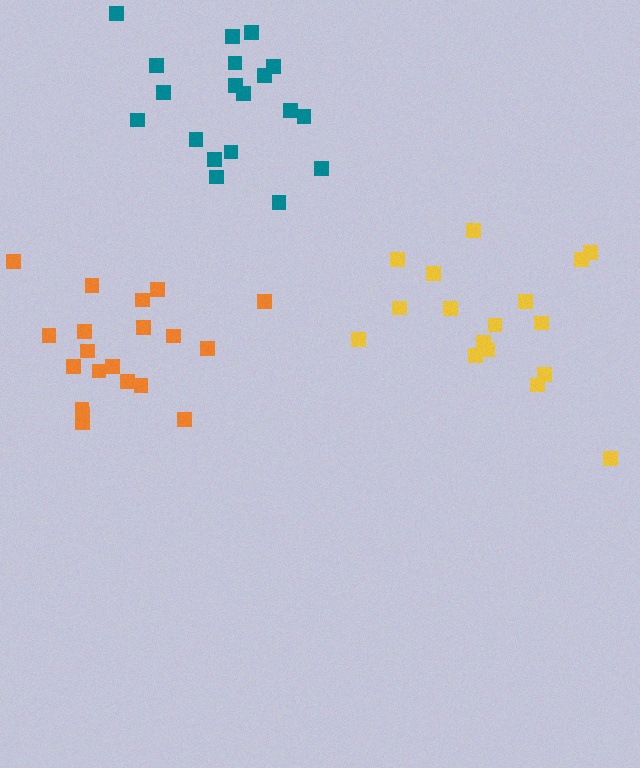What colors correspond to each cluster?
The clusters are colored: orange, teal, yellow.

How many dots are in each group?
Group 1: 20 dots, Group 2: 19 dots, Group 3: 17 dots (56 total).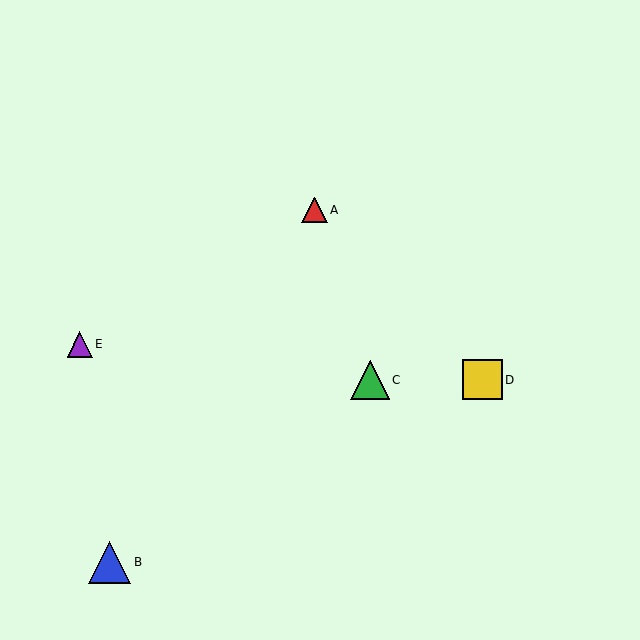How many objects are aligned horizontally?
2 objects (C, D) are aligned horizontally.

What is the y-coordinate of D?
Object D is at y≈380.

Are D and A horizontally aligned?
No, D is at y≈380 and A is at y≈210.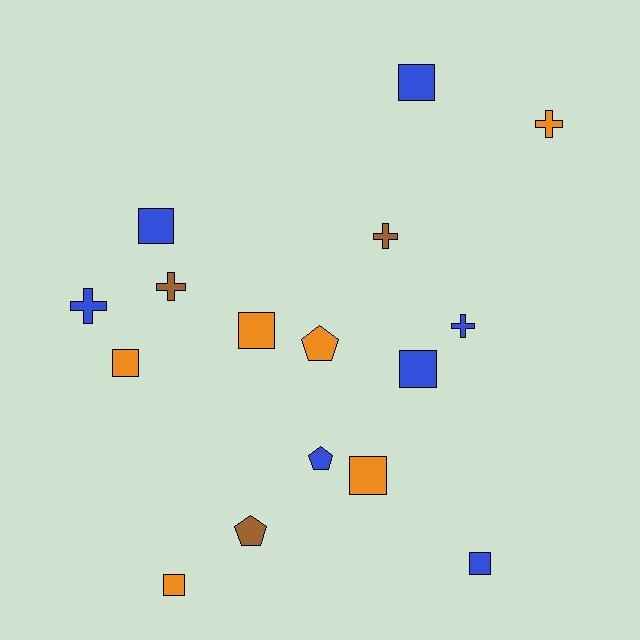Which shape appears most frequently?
Square, with 8 objects.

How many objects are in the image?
There are 16 objects.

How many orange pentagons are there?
There is 1 orange pentagon.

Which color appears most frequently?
Blue, with 7 objects.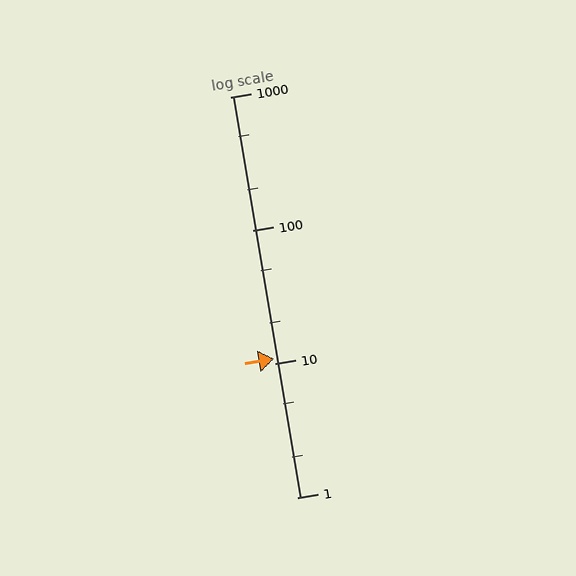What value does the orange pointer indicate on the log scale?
The pointer indicates approximately 11.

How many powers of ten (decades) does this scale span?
The scale spans 3 decades, from 1 to 1000.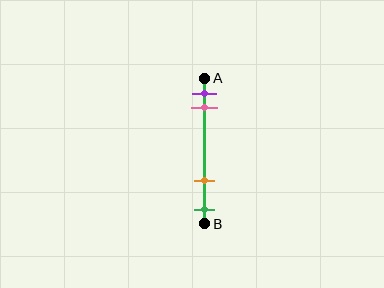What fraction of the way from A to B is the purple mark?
The purple mark is approximately 10% (0.1) of the way from A to B.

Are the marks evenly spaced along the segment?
No, the marks are not evenly spaced.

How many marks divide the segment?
There are 4 marks dividing the segment.